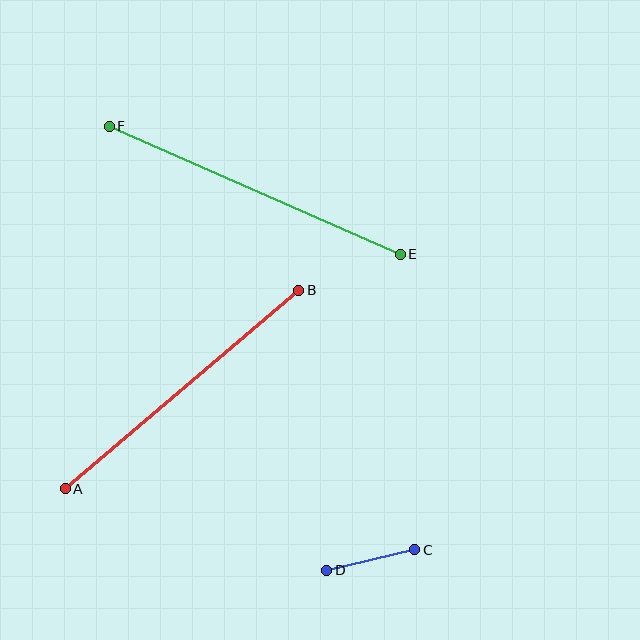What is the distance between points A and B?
The distance is approximately 306 pixels.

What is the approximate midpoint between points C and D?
The midpoint is at approximately (371, 560) pixels.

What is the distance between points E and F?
The distance is approximately 318 pixels.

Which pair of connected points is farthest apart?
Points E and F are farthest apart.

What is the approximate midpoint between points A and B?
The midpoint is at approximately (182, 390) pixels.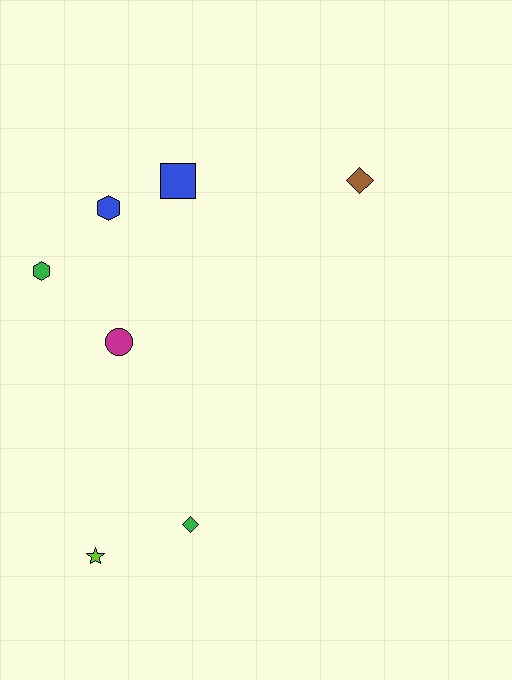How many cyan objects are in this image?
There are no cyan objects.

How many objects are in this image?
There are 7 objects.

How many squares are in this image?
There is 1 square.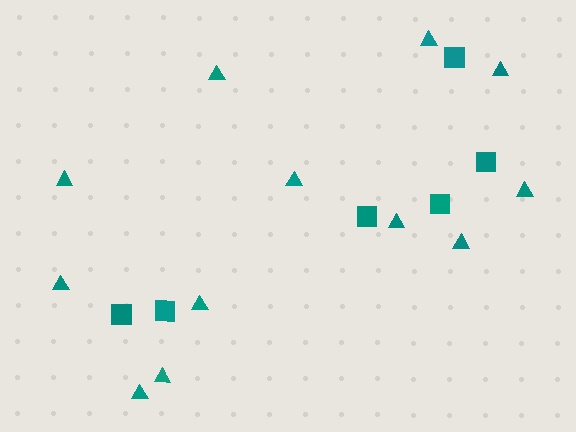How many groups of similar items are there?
There are 2 groups: one group of squares (6) and one group of triangles (12).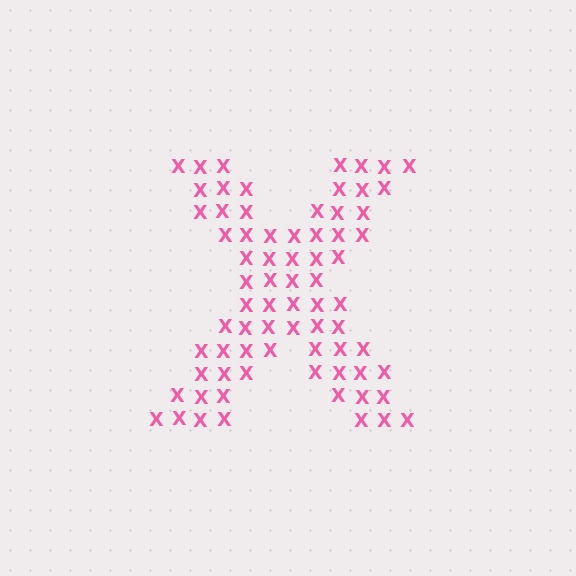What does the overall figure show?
The overall figure shows the letter X.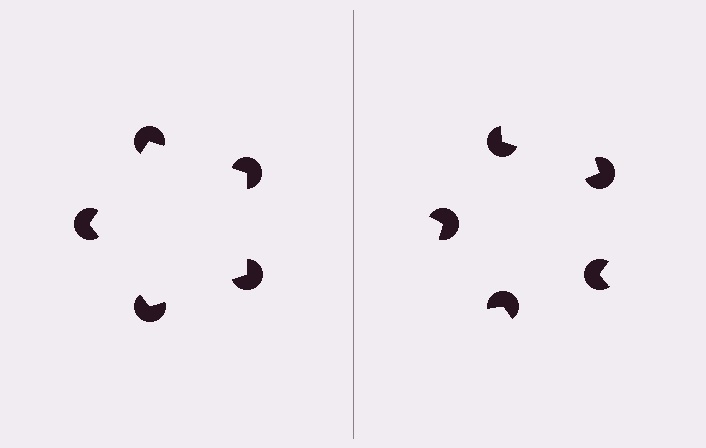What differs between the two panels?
The pac-man discs are positioned identically on both sides; only the wedge orientations differ. On the left they align to a pentagon; on the right they are misaligned.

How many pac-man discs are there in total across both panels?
10 — 5 on each side.